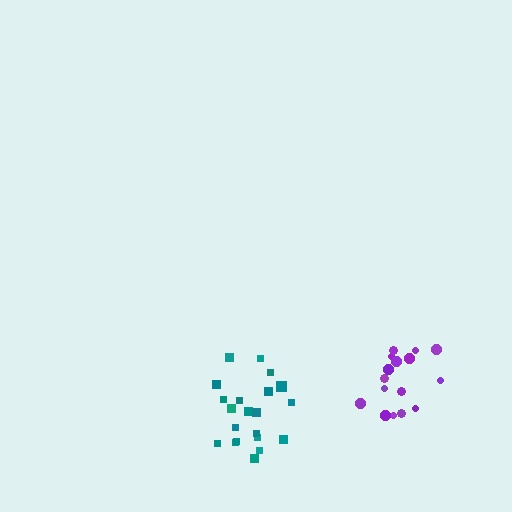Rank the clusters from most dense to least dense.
teal, purple.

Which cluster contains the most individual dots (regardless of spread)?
Teal (21).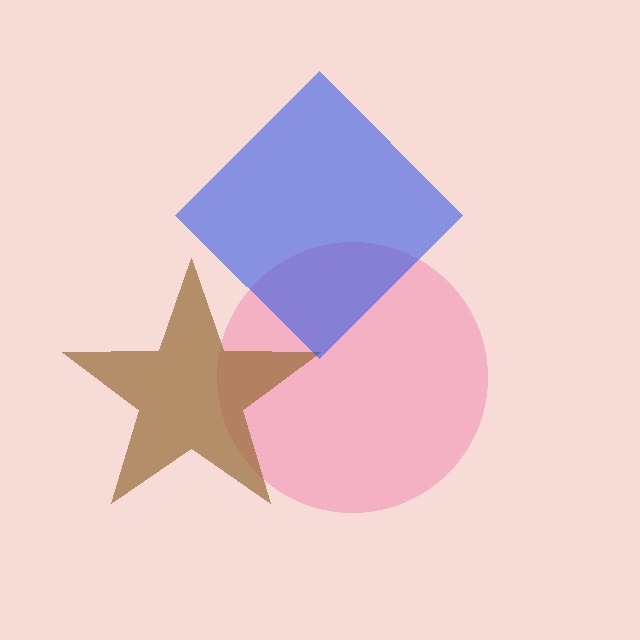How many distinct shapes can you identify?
There are 3 distinct shapes: a pink circle, a brown star, a blue diamond.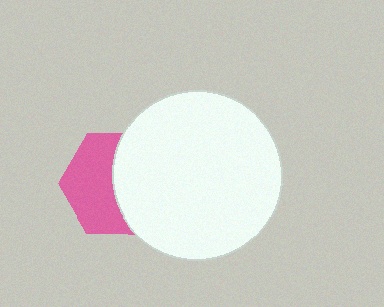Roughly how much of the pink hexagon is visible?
About half of it is visible (roughly 52%).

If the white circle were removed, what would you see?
You would see the complete pink hexagon.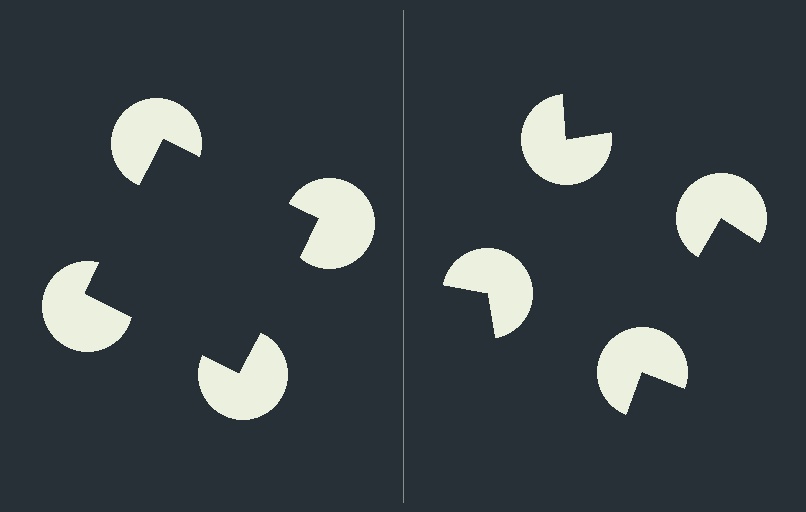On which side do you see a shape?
An illusory square appears on the left side. On the right side the wedge cuts are rotated, so no coherent shape forms.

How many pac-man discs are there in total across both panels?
8 — 4 on each side.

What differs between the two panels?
The pac-man discs are positioned identically on both sides; only the wedge orientations differ. On the left they align to a square; on the right they are misaligned.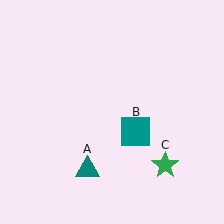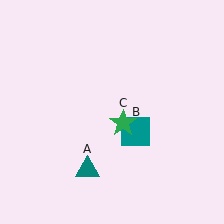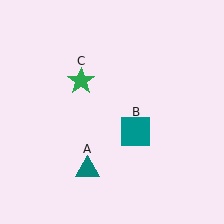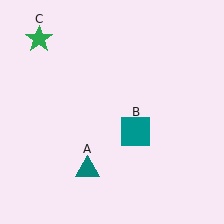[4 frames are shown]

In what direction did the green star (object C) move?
The green star (object C) moved up and to the left.